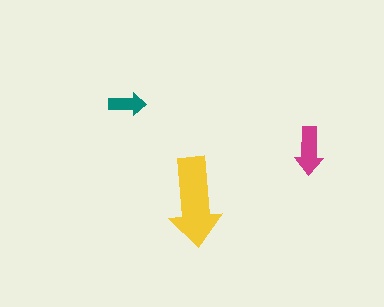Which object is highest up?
The teal arrow is topmost.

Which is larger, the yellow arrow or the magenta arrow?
The yellow one.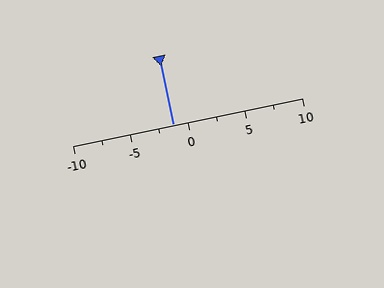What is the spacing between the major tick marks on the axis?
The major ticks are spaced 5 apart.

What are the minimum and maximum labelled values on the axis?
The axis runs from -10 to 10.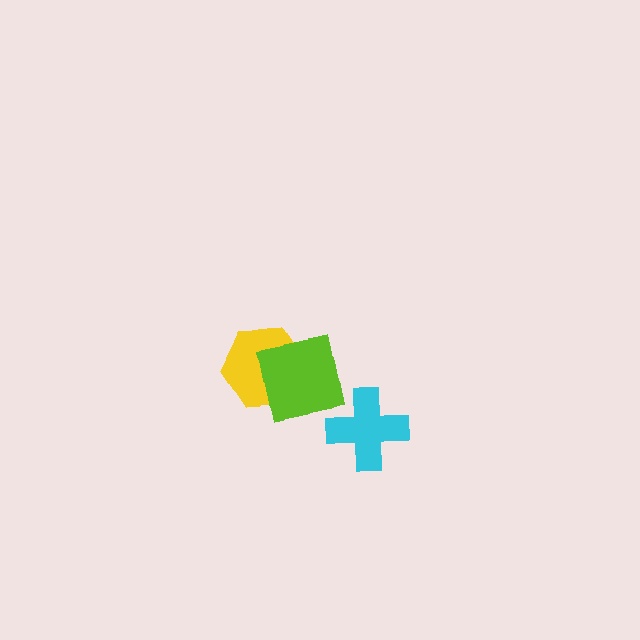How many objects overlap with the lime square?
1 object overlaps with the lime square.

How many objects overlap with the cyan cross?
0 objects overlap with the cyan cross.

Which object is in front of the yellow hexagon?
The lime square is in front of the yellow hexagon.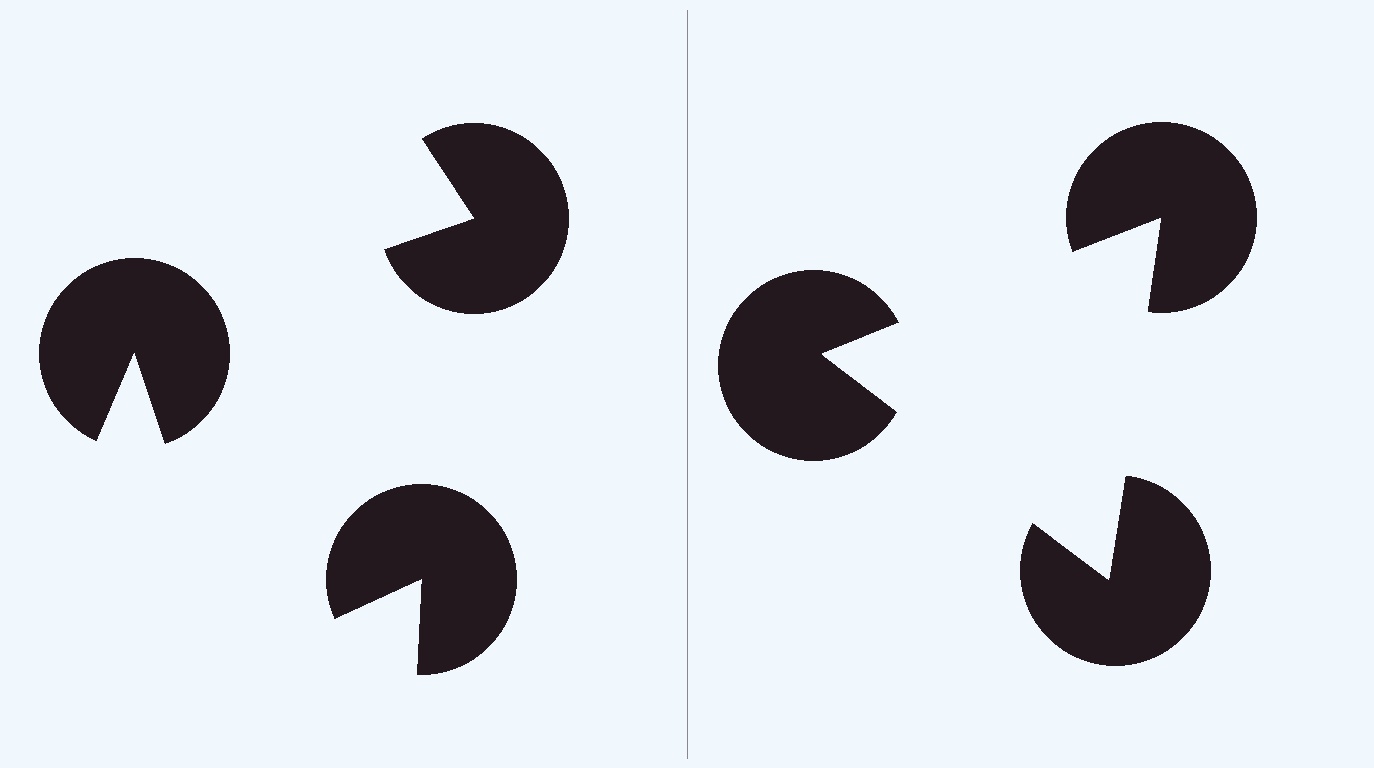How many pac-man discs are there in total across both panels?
6 — 3 on each side.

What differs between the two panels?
The pac-man discs are positioned identically on both sides; only the wedge orientations differ. On the right they align to a triangle; on the left they are misaligned.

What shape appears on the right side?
An illusory triangle.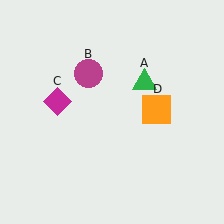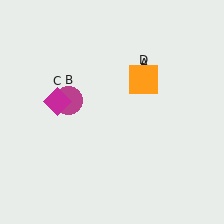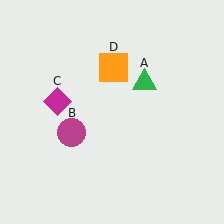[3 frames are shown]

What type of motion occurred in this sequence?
The magenta circle (object B), orange square (object D) rotated counterclockwise around the center of the scene.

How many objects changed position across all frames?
2 objects changed position: magenta circle (object B), orange square (object D).